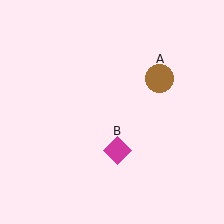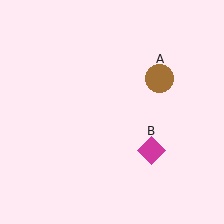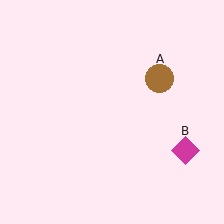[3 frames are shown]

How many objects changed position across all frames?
1 object changed position: magenta diamond (object B).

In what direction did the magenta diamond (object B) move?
The magenta diamond (object B) moved right.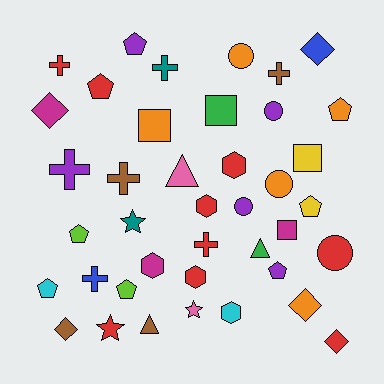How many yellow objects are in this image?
There are 2 yellow objects.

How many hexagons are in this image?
There are 5 hexagons.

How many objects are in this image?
There are 40 objects.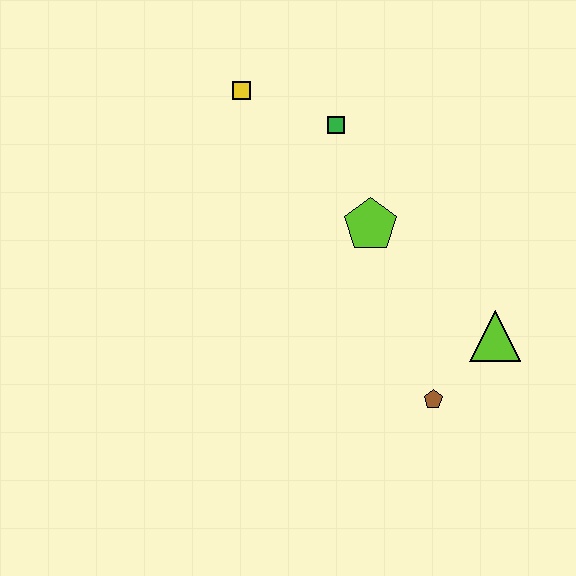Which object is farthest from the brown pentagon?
The yellow square is farthest from the brown pentagon.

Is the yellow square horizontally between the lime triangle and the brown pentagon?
No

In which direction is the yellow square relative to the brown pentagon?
The yellow square is above the brown pentagon.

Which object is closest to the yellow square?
The green square is closest to the yellow square.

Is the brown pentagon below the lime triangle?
Yes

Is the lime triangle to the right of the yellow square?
Yes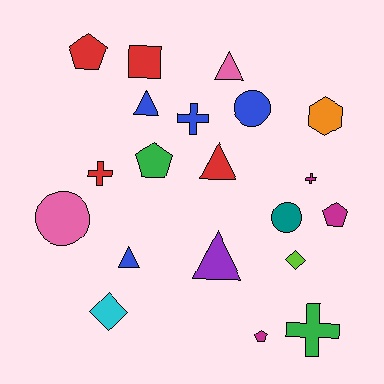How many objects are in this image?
There are 20 objects.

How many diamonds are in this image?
There are 2 diamonds.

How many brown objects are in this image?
There are no brown objects.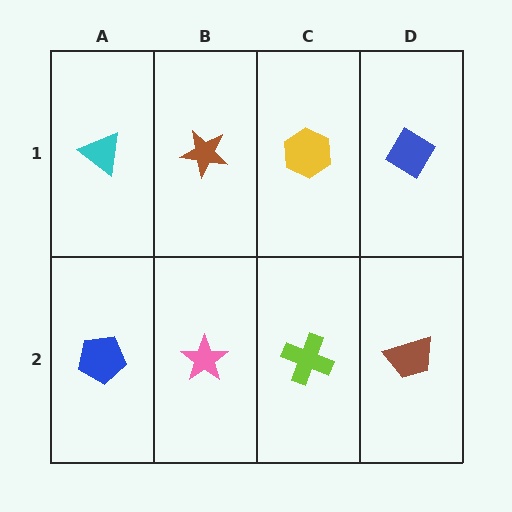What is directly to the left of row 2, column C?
A pink star.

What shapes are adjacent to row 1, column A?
A blue pentagon (row 2, column A), a brown star (row 1, column B).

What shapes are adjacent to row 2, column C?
A yellow hexagon (row 1, column C), a pink star (row 2, column B), a brown trapezoid (row 2, column D).